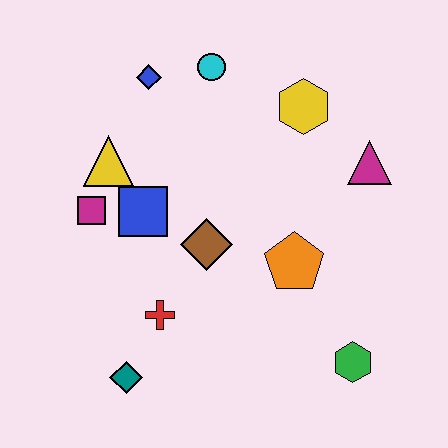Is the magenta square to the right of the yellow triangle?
No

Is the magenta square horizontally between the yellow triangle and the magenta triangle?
No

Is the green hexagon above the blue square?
No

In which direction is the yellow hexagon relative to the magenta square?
The yellow hexagon is to the right of the magenta square.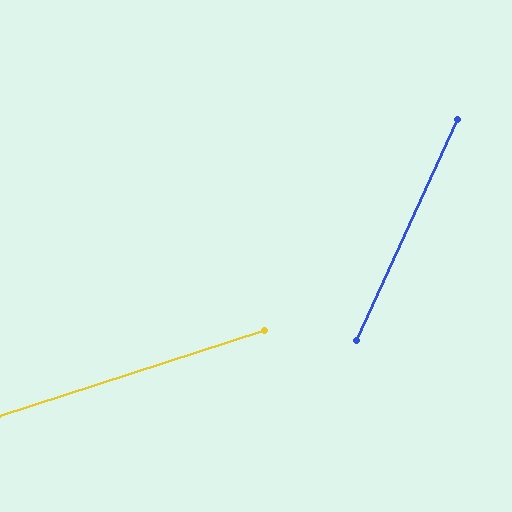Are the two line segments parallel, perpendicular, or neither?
Neither parallel nor perpendicular — they differ by about 47°.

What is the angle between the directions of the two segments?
Approximately 47 degrees.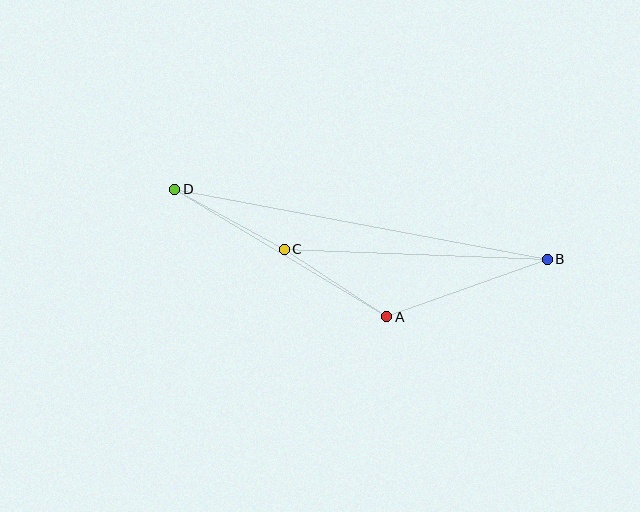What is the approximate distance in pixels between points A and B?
The distance between A and B is approximately 170 pixels.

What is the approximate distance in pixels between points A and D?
The distance between A and D is approximately 247 pixels.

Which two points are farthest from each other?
Points B and D are farthest from each other.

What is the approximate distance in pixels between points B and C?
The distance between B and C is approximately 263 pixels.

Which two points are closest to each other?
Points A and C are closest to each other.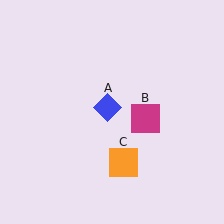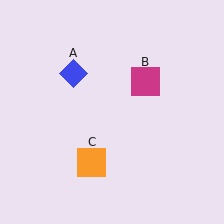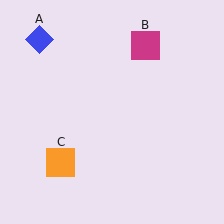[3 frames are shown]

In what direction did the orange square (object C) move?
The orange square (object C) moved left.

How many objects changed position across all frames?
3 objects changed position: blue diamond (object A), magenta square (object B), orange square (object C).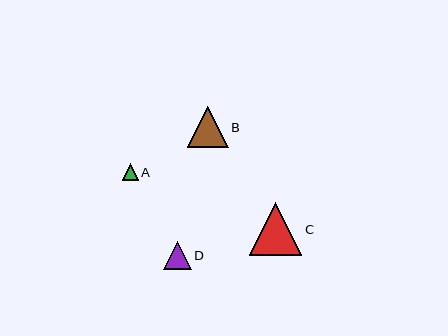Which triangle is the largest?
Triangle C is the largest with a size of approximately 53 pixels.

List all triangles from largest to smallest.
From largest to smallest: C, B, D, A.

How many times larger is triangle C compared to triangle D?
Triangle C is approximately 1.9 times the size of triangle D.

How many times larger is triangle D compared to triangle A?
Triangle D is approximately 1.7 times the size of triangle A.